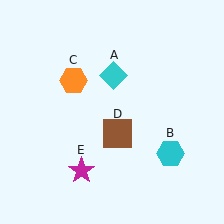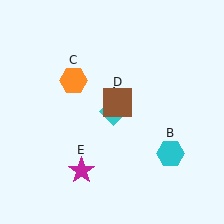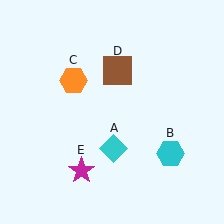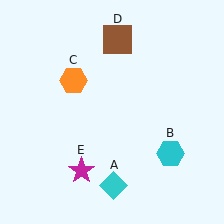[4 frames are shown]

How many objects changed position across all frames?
2 objects changed position: cyan diamond (object A), brown square (object D).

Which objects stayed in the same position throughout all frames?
Cyan hexagon (object B) and orange hexagon (object C) and magenta star (object E) remained stationary.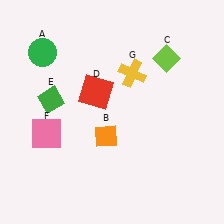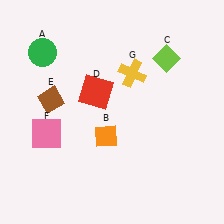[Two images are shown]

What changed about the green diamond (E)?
In Image 1, E is green. In Image 2, it changed to brown.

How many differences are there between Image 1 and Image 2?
There is 1 difference between the two images.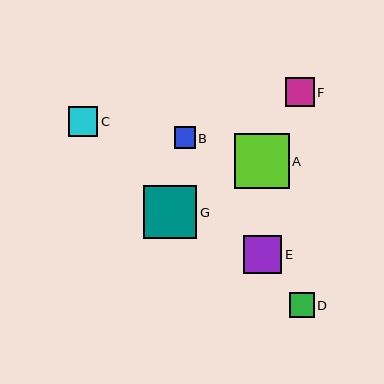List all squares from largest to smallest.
From largest to smallest: A, G, E, C, F, D, B.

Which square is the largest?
Square A is the largest with a size of approximately 54 pixels.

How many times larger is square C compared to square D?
Square C is approximately 1.2 times the size of square D.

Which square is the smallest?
Square B is the smallest with a size of approximately 21 pixels.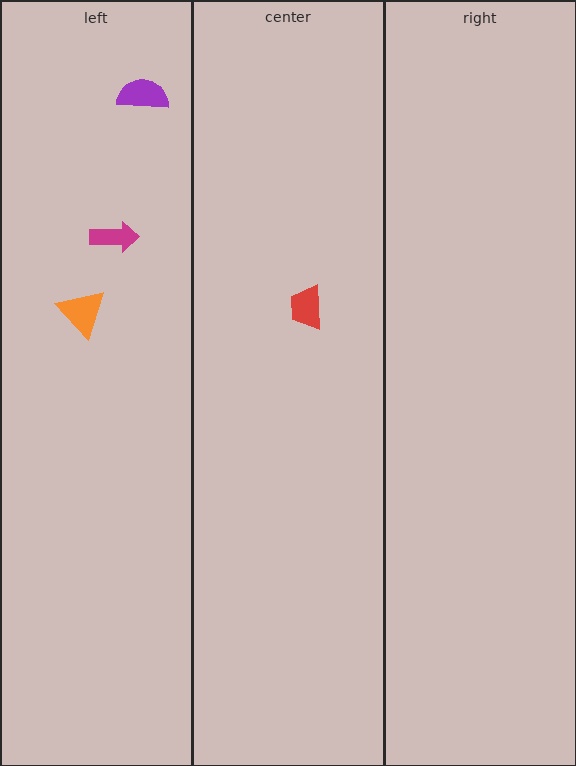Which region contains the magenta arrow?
The left region.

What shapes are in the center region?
The red trapezoid.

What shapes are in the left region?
The orange triangle, the purple semicircle, the magenta arrow.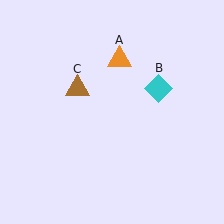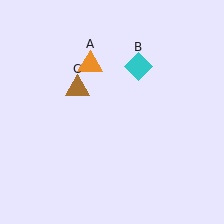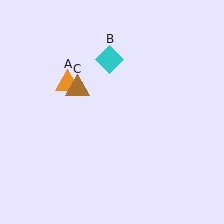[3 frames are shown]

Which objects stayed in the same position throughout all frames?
Brown triangle (object C) remained stationary.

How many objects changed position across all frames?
2 objects changed position: orange triangle (object A), cyan diamond (object B).